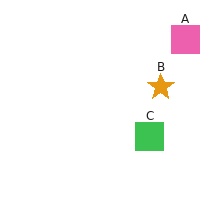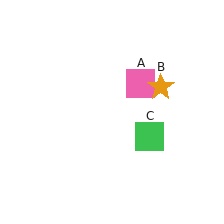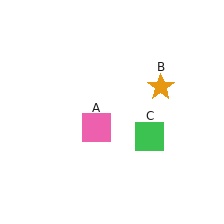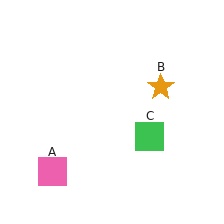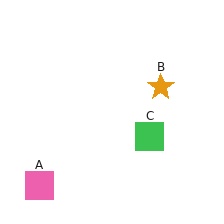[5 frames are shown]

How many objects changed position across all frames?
1 object changed position: pink square (object A).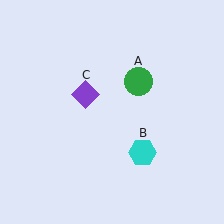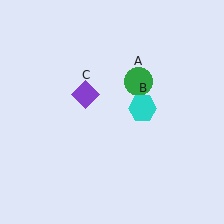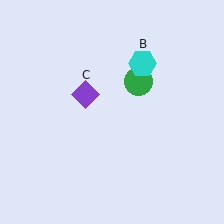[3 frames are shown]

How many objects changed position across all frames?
1 object changed position: cyan hexagon (object B).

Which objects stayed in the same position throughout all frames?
Green circle (object A) and purple diamond (object C) remained stationary.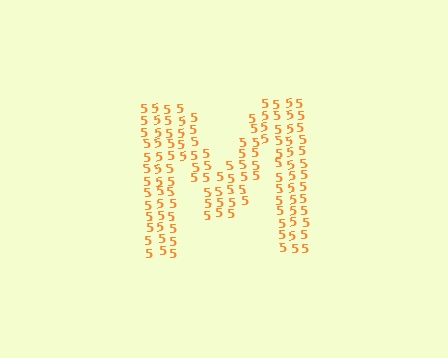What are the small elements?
The small elements are digit 5's.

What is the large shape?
The large shape is the letter M.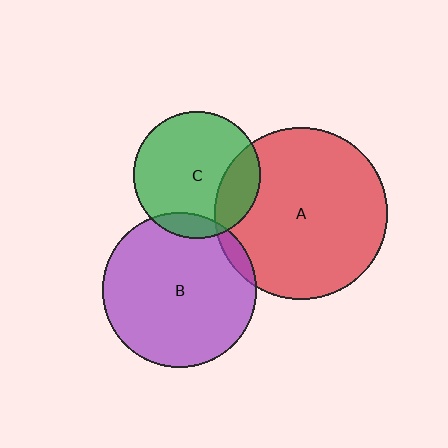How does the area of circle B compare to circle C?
Approximately 1.5 times.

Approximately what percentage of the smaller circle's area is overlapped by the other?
Approximately 10%.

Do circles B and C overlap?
Yes.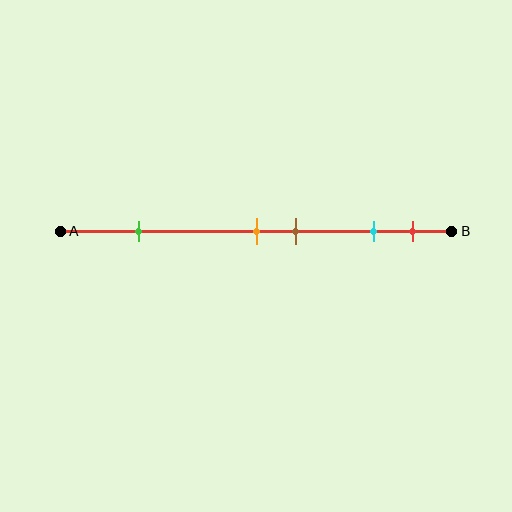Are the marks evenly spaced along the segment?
No, the marks are not evenly spaced.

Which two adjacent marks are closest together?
The orange and brown marks are the closest adjacent pair.